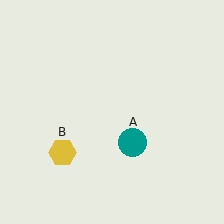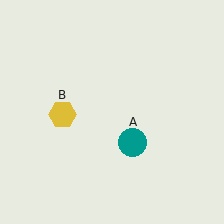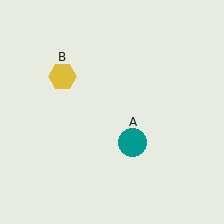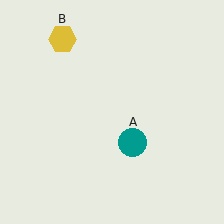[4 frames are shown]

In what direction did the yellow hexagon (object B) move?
The yellow hexagon (object B) moved up.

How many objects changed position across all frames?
1 object changed position: yellow hexagon (object B).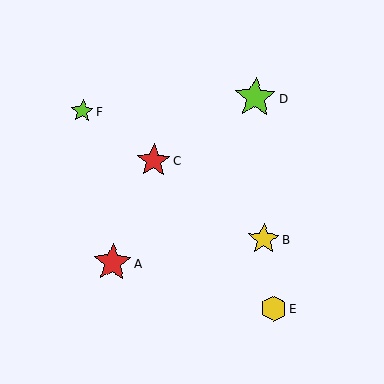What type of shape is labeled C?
Shape C is a red star.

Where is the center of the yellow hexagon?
The center of the yellow hexagon is at (274, 309).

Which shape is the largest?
The lime star (labeled D) is the largest.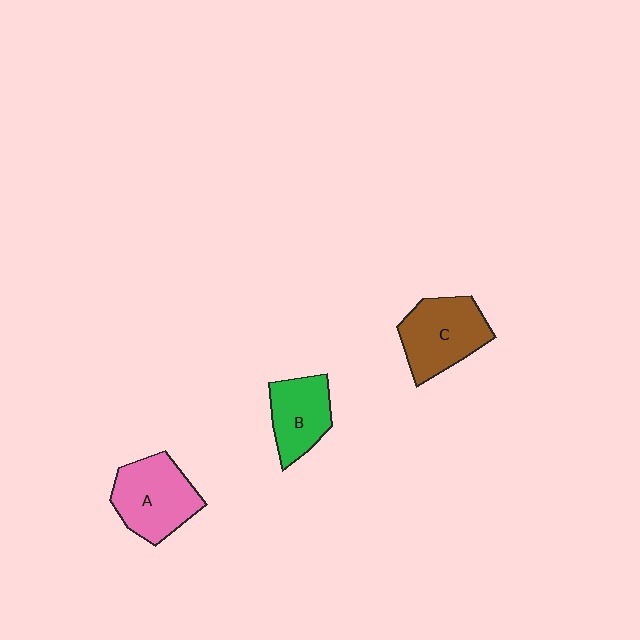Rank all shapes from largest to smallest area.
From largest to smallest: A (pink), C (brown), B (green).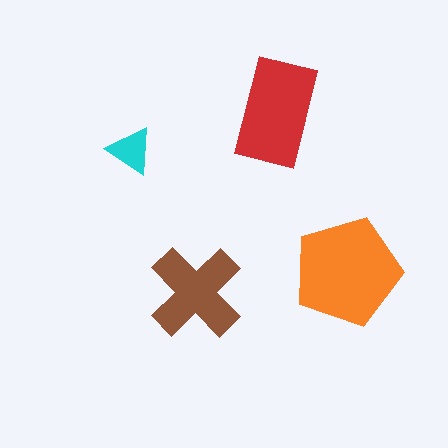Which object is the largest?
The orange pentagon.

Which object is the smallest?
The cyan triangle.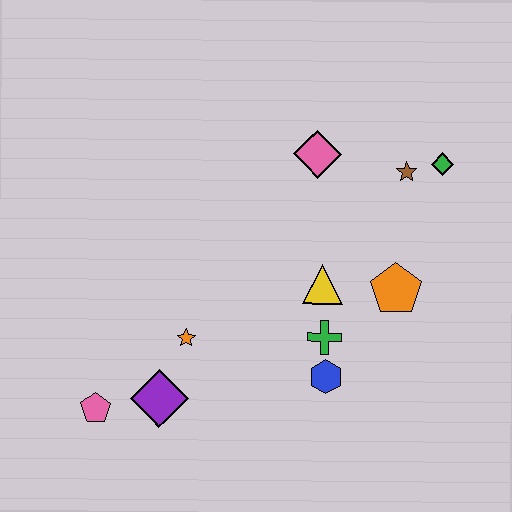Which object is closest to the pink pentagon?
The purple diamond is closest to the pink pentagon.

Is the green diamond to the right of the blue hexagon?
Yes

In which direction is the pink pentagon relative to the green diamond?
The pink pentagon is to the left of the green diamond.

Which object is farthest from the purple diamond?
The green diamond is farthest from the purple diamond.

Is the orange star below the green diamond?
Yes